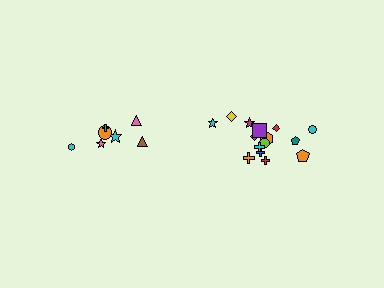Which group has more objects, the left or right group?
The right group.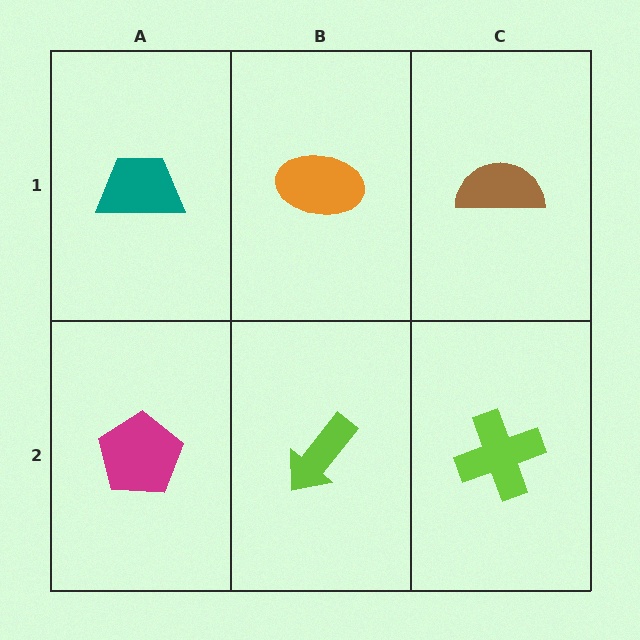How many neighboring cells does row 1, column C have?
2.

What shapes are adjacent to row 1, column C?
A lime cross (row 2, column C), an orange ellipse (row 1, column B).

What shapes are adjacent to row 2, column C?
A brown semicircle (row 1, column C), a lime arrow (row 2, column B).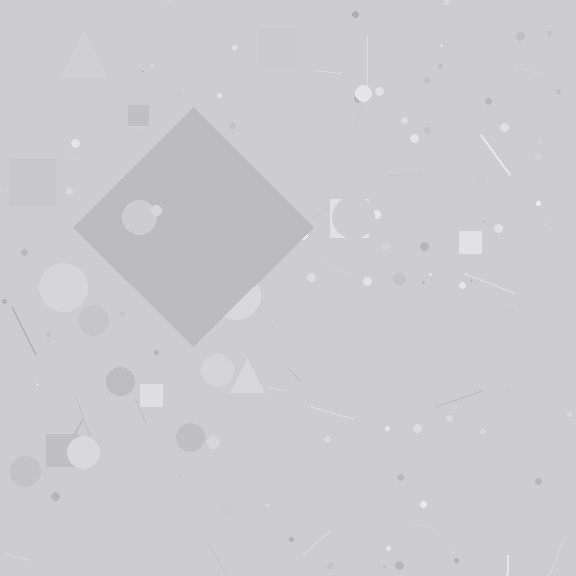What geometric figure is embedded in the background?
A diamond is embedded in the background.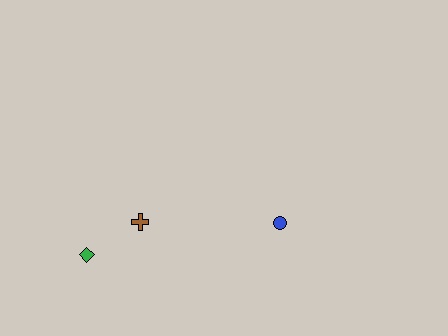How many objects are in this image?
There are 3 objects.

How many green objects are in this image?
There is 1 green object.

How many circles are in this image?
There is 1 circle.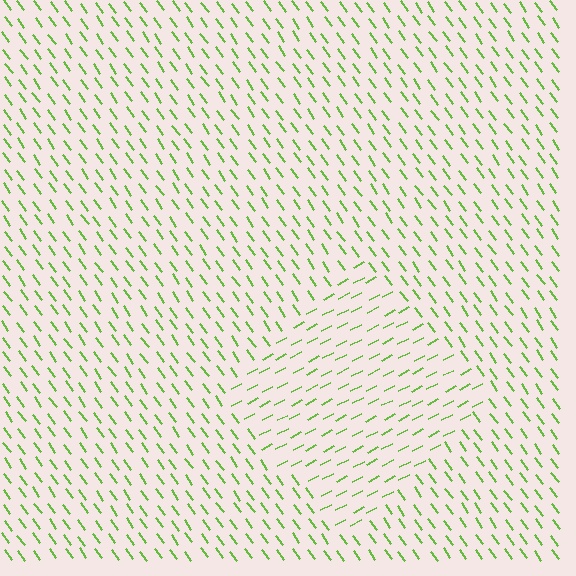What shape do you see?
I see a diamond.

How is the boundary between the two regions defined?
The boundary is defined purely by a change in line orientation (approximately 81 degrees difference). All lines are the same color and thickness.